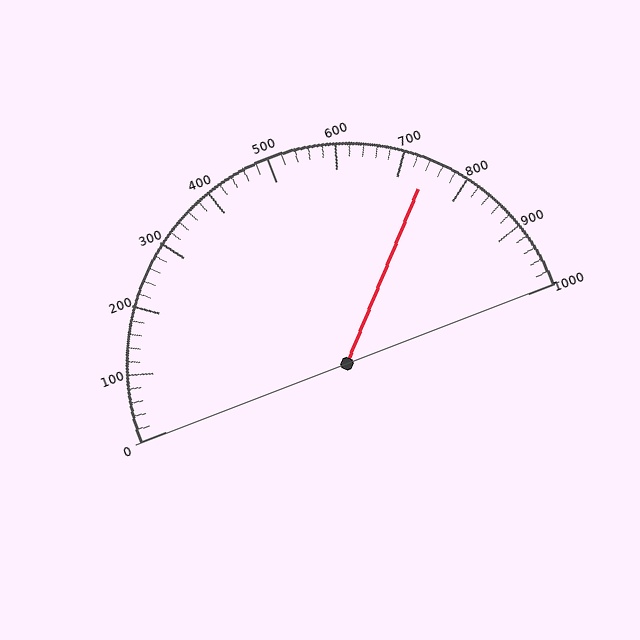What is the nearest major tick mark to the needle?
The nearest major tick mark is 700.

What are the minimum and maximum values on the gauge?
The gauge ranges from 0 to 1000.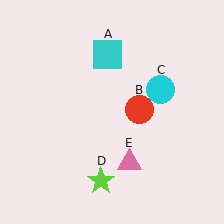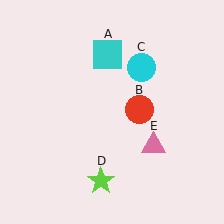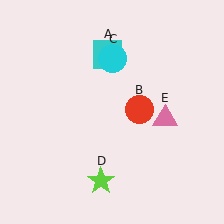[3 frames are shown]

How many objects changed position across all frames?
2 objects changed position: cyan circle (object C), pink triangle (object E).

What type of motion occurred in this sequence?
The cyan circle (object C), pink triangle (object E) rotated counterclockwise around the center of the scene.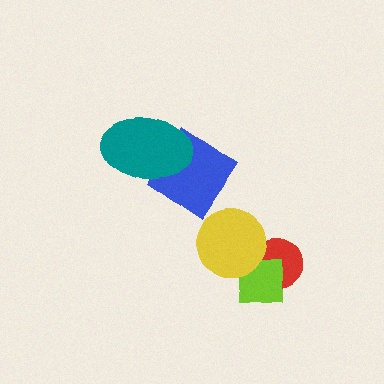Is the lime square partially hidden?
Yes, it is partially covered by another shape.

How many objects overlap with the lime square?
2 objects overlap with the lime square.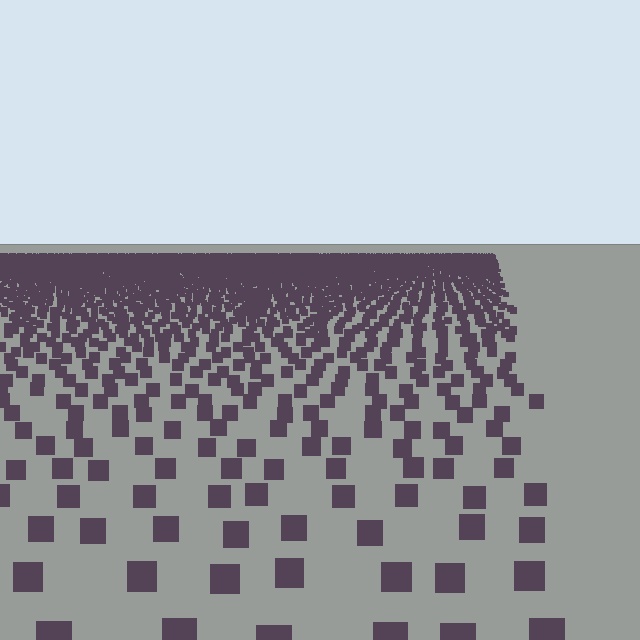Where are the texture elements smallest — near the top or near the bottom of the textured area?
Near the top.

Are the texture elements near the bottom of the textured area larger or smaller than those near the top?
Larger. Near the bottom, elements are closer to the viewer and appear at a bigger on-screen size.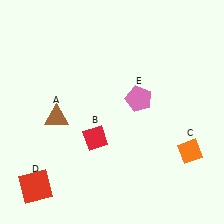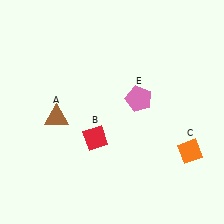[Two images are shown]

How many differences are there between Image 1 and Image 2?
There is 1 difference between the two images.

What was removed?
The red square (D) was removed in Image 2.